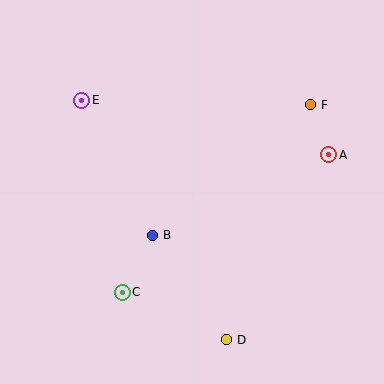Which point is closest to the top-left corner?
Point E is closest to the top-left corner.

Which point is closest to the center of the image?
Point B at (153, 235) is closest to the center.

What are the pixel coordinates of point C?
Point C is at (122, 292).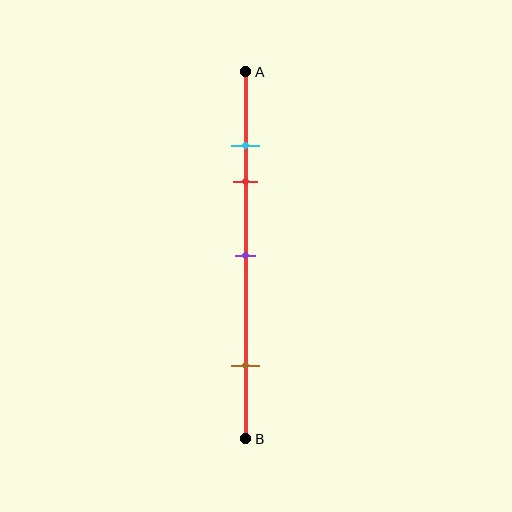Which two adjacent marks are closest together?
The cyan and red marks are the closest adjacent pair.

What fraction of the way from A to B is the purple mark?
The purple mark is approximately 50% (0.5) of the way from A to B.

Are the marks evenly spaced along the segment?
No, the marks are not evenly spaced.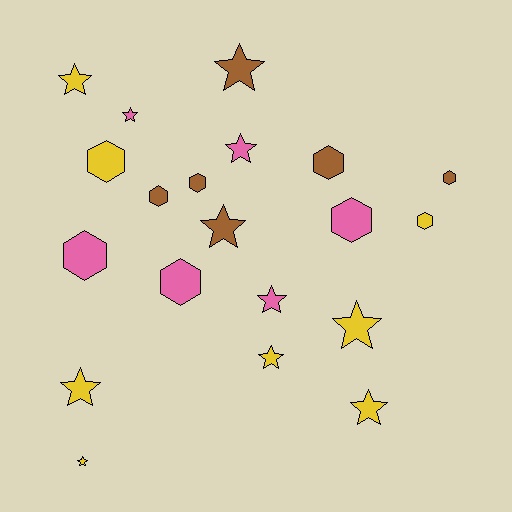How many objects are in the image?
There are 20 objects.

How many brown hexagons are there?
There are 4 brown hexagons.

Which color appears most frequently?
Yellow, with 8 objects.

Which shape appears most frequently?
Star, with 11 objects.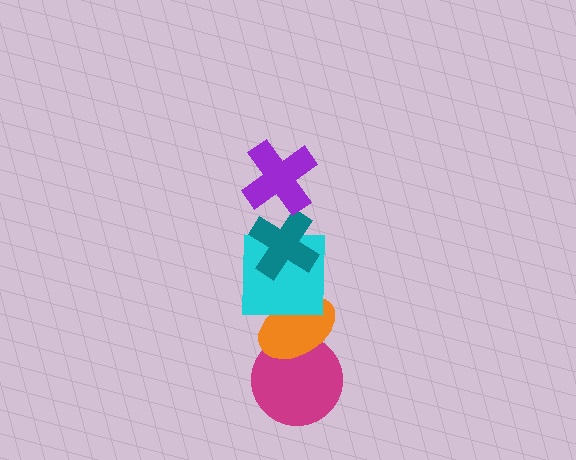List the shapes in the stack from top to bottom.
From top to bottom: the purple cross, the teal cross, the cyan square, the orange ellipse, the magenta circle.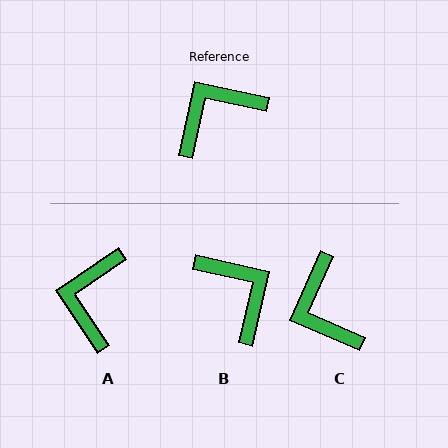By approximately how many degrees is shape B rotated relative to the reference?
Approximately 91 degrees clockwise.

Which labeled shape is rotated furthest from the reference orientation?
B, about 91 degrees away.